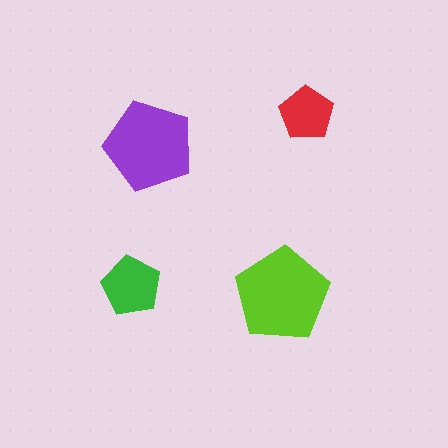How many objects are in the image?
There are 4 objects in the image.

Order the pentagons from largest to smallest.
the lime one, the purple one, the green one, the red one.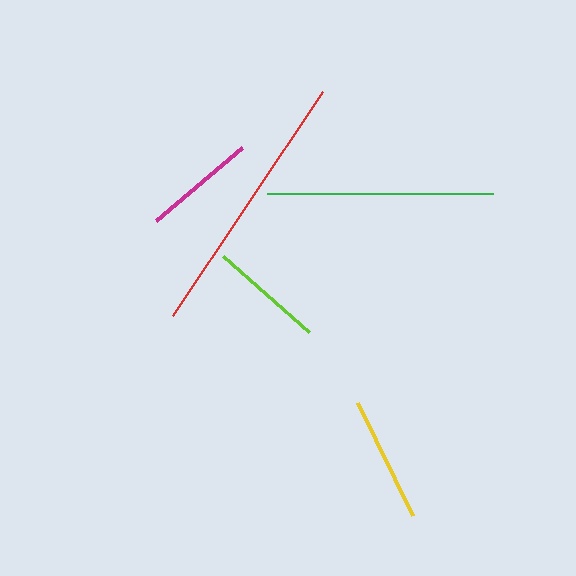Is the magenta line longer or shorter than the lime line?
The lime line is longer than the magenta line.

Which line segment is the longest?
The red line is the longest at approximately 269 pixels.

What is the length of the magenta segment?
The magenta segment is approximately 113 pixels long.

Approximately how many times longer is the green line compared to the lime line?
The green line is approximately 2.0 times the length of the lime line.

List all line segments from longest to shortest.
From longest to shortest: red, green, yellow, lime, magenta.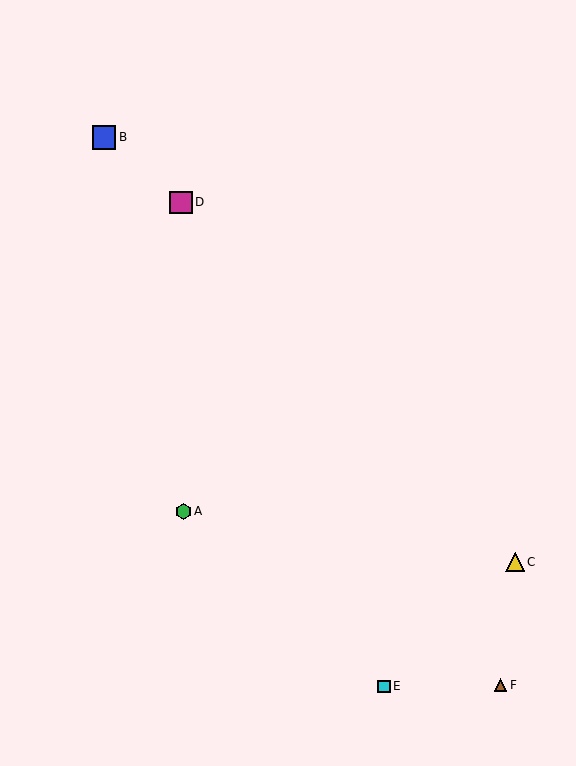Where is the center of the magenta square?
The center of the magenta square is at (181, 202).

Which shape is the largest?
The blue square (labeled B) is the largest.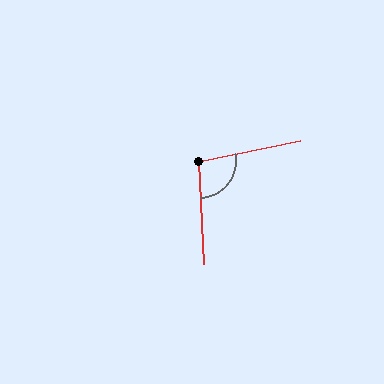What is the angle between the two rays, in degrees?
Approximately 99 degrees.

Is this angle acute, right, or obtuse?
It is obtuse.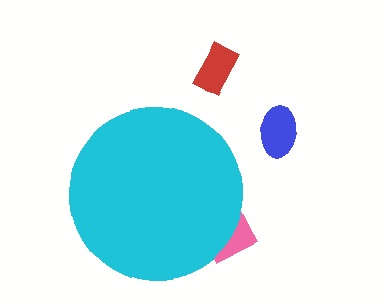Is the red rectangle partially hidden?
No, the red rectangle is fully visible.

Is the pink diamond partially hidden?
Yes, the pink diamond is partially hidden behind the cyan circle.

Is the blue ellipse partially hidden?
No, the blue ellipse is fully visible.